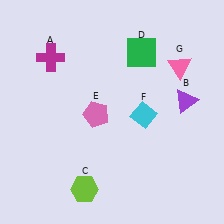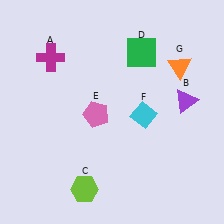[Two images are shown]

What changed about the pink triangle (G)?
In Image 1, G is pink. In Image 2, it changed to orange.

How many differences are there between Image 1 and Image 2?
There is 1 difference between the two images.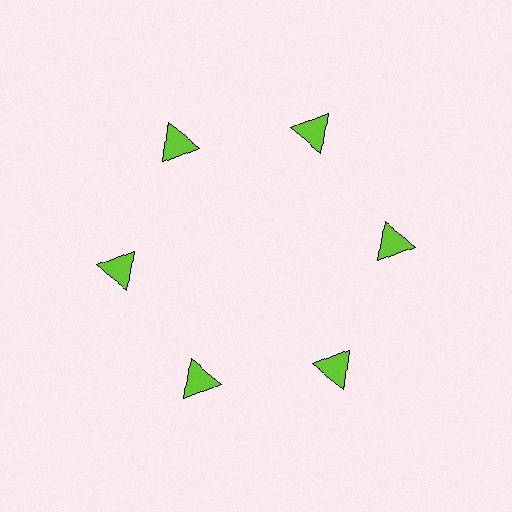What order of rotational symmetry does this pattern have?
This pattern has 6-fold rotational symmetry.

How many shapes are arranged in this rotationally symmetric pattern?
There are 6 shapes, arranged in 6 groups of 1.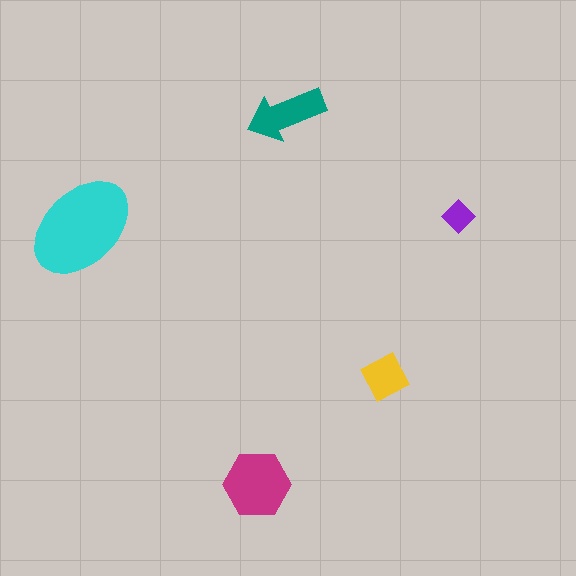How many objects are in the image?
There are 5 objects in the image.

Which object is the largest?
The cyan ellipse.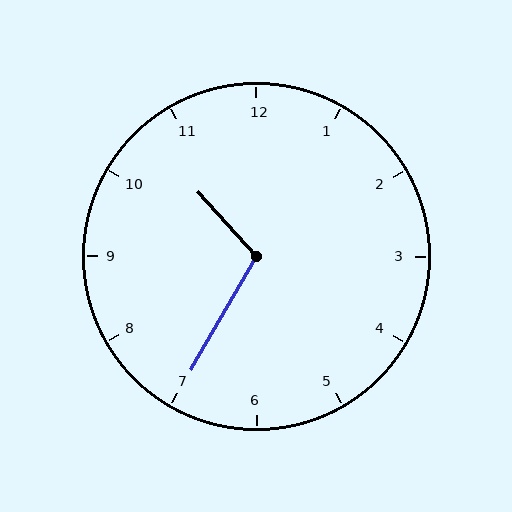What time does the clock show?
10:35.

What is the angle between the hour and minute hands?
Approximately 108 degrees.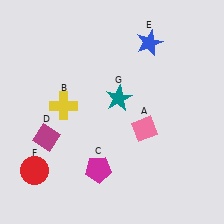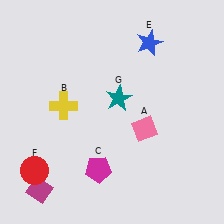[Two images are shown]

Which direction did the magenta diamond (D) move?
The magenta diamond (D) moved down.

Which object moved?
The magenta diamond (D) moved down.